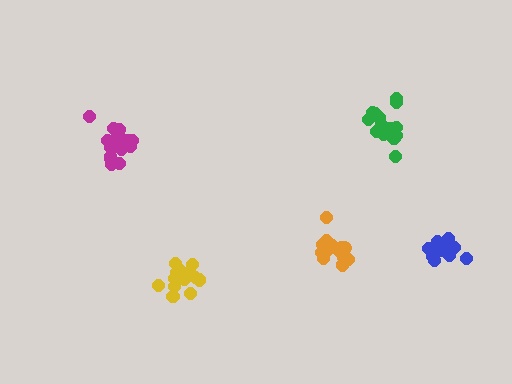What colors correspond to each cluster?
The clusters are colored: orange, green, blue, yellow, magenta.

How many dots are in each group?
Group 1: 16 dots, Group 2: 16 dots, Group 3: 17 dots, Group 4: 17 dots, Group 5: 21 dots (87 total).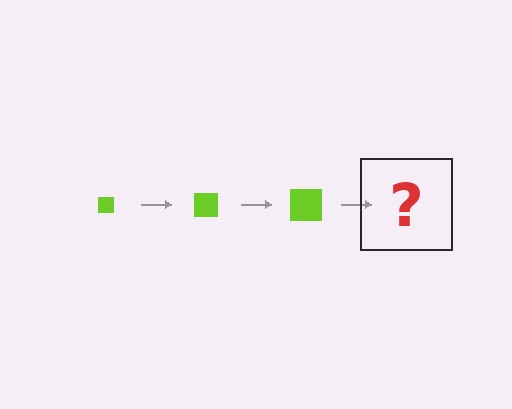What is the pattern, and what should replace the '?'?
The pattern is that the square gets progressively larger each step. The '?' should be a lime square, larger than the previous one.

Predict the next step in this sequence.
The next step is a lime square, larger than the previous one.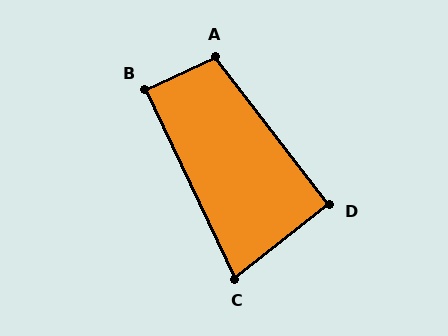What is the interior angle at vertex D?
Approximately 91 degrees (approximately right).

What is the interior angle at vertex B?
Approximately 89 degrees (approximately right).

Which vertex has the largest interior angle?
A, at approximately 103 degrees.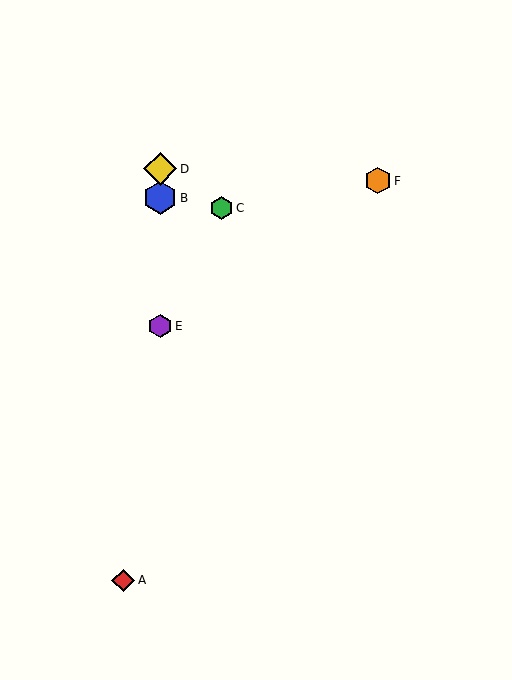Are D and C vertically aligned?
No, D is at x≈160 and C is at x≈221.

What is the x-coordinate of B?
Object B is at x≈160.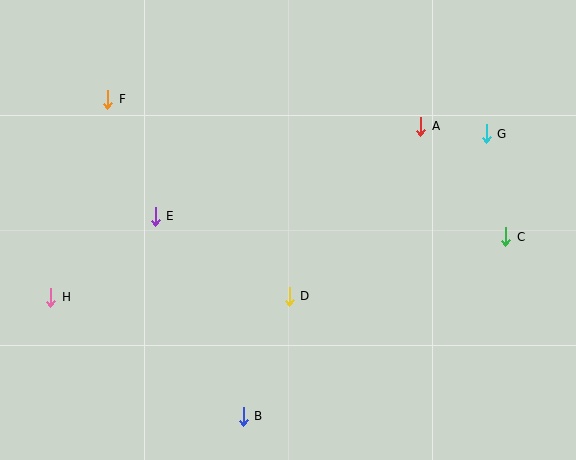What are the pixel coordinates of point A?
Point A is at (421, 126).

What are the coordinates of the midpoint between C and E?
The midpoint between C and E is at (330, 226).